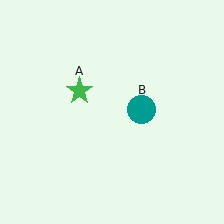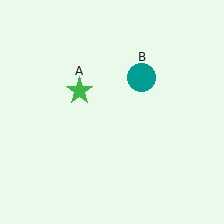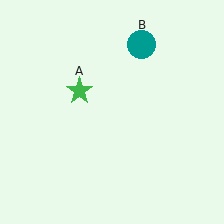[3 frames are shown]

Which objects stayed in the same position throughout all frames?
Green star (object A) remained stationary.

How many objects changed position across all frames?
1 object changed position: teal circle (object B).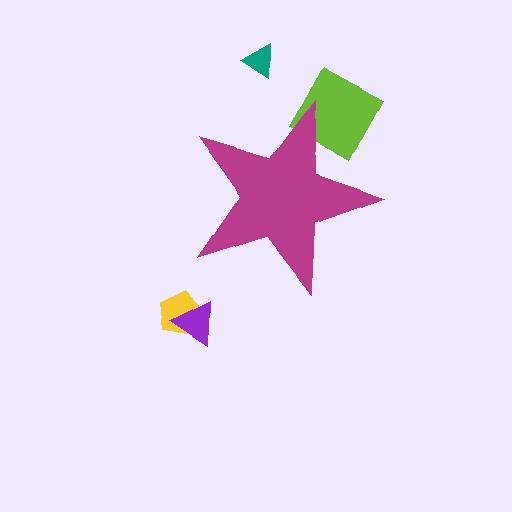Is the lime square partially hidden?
Yes, the lime square is partially hidden behind the magenta star.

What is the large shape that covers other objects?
A magenta star.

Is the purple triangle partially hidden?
No, the purple triangle is fully visible.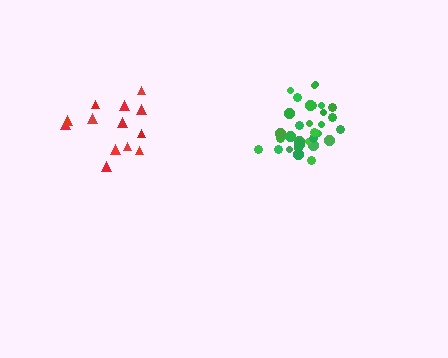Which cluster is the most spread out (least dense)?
Red.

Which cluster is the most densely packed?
Green.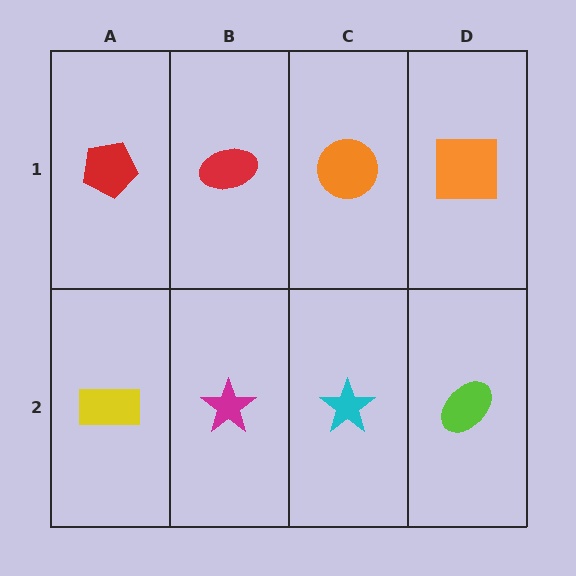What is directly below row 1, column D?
A lime ellipse.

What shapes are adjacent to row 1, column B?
A magenta star (row 2, column B), a red pentagon (row 1, column A), an orange circle (row 1, column C).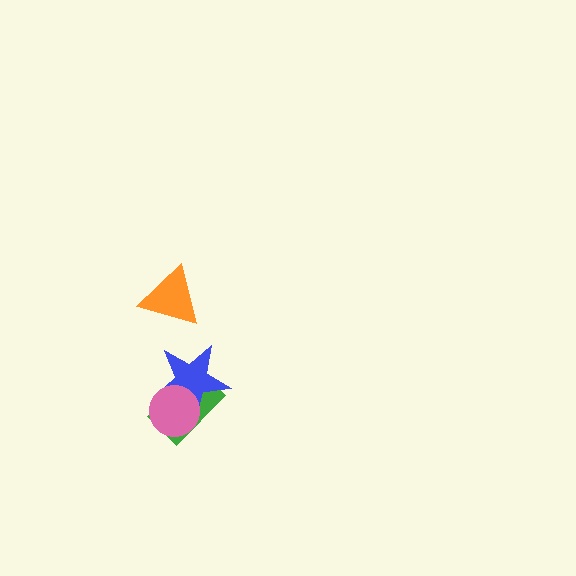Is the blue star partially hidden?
Yes, it is partially covered by another shape.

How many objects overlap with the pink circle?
2 objects overlap with the pink circle.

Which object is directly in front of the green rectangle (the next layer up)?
The blue star is directly in front of the green rectangle.